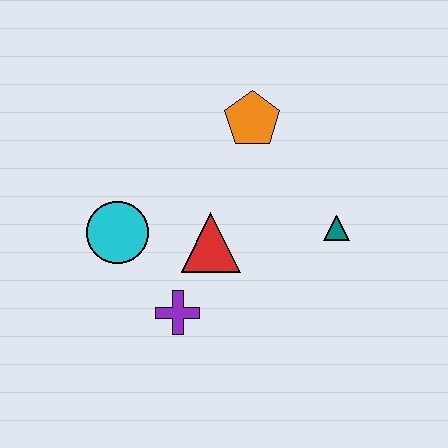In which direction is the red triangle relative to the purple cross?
The red triangle is above the purple cross.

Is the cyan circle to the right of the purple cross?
No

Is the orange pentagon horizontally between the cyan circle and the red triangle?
No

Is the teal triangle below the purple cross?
No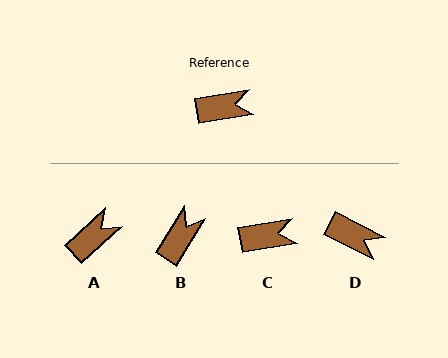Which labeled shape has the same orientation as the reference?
C.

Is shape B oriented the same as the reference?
No, it is off by about 49 degrees.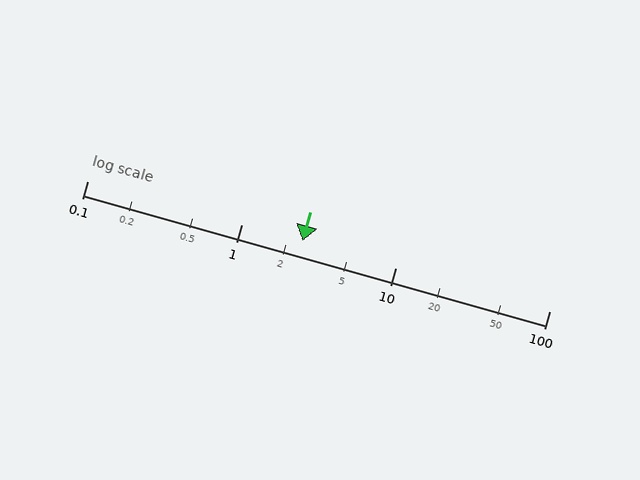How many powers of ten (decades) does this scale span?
The scale spans 3 decades, from 0.1 to 100.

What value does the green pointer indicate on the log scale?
The pointer indicates approximately 2.5.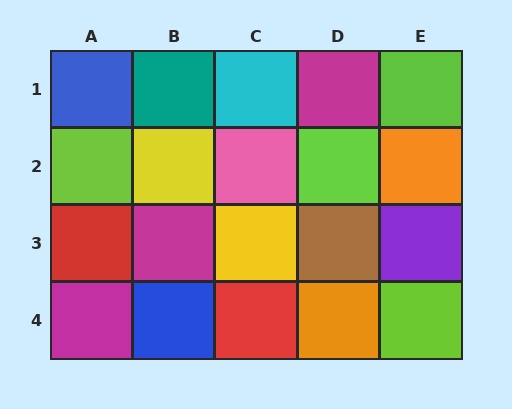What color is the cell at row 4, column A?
Magenta.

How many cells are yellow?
2 cells are yellow.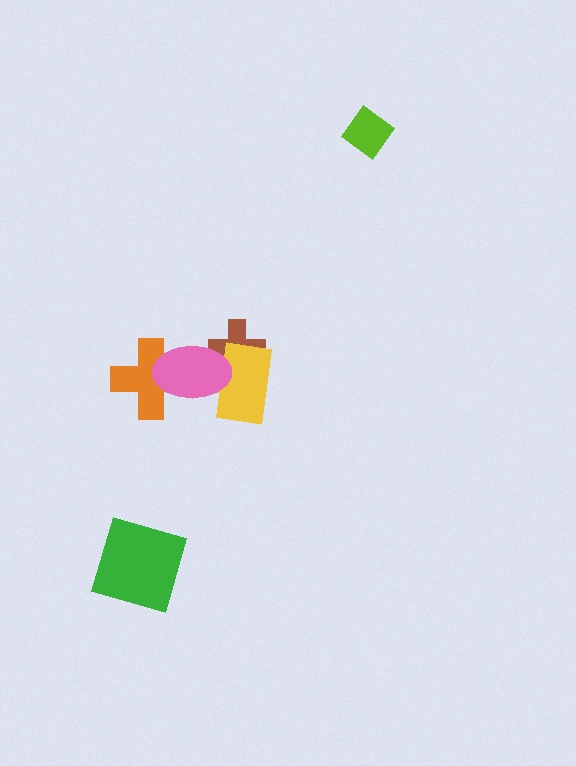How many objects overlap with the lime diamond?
0 objects overlap with the lime diamond.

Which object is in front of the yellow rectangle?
The pink ellipse is in front of the yellow rectangle.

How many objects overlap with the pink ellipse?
3 objects overlap with the pink ellipse.